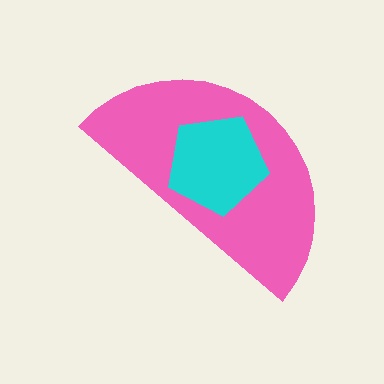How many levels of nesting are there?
2.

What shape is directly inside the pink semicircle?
The cyan pentagon.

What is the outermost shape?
The pink semicircle.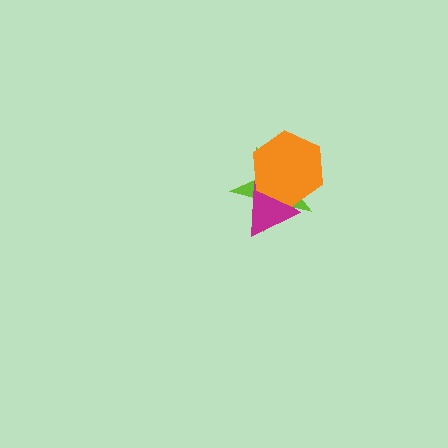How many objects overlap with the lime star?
2 objects overlap with the lime star.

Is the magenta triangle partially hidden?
Yes, it is partially covered by another shape.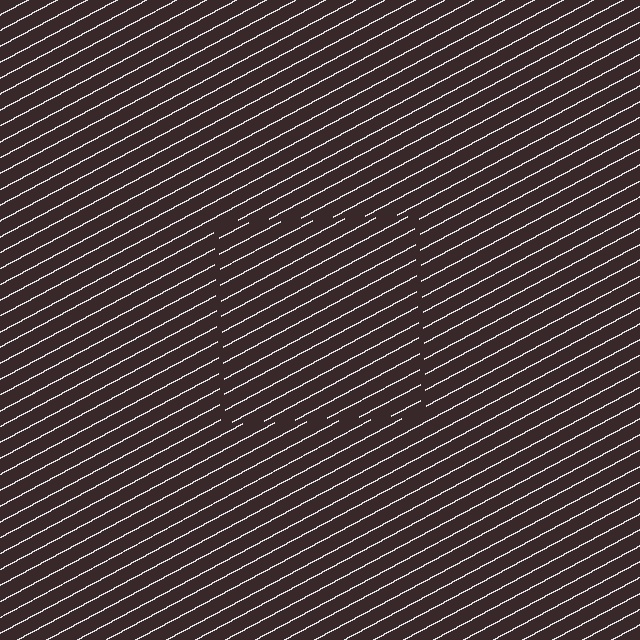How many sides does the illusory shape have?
4 sides — the line-ends trace a square.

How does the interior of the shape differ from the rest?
The interior of the shape contains the same grating, shifted by half a period — the contour is defined by the phase discontinuity where line-ends from the inner and outer gratings abut.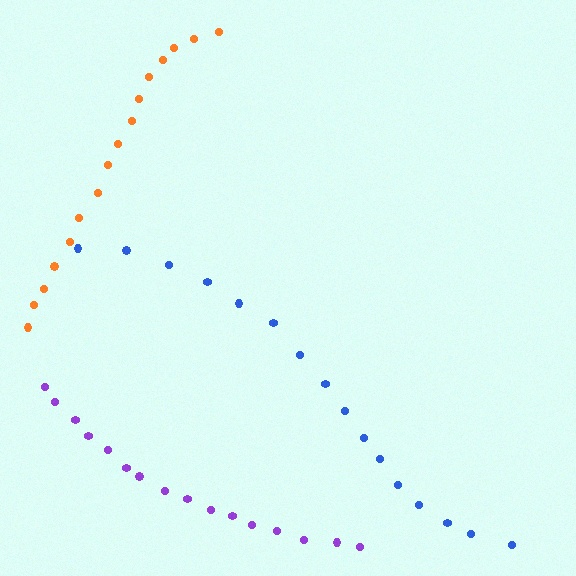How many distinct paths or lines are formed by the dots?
There are 3 distinct paths.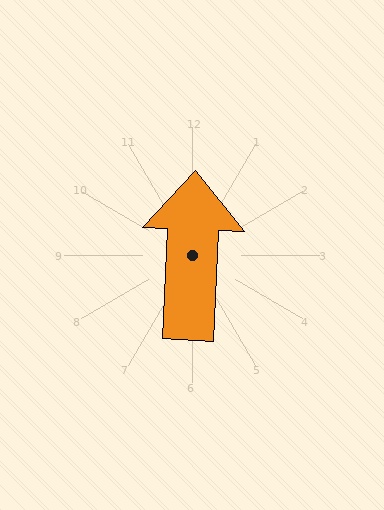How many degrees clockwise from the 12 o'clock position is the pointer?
Approximately 3 degrees.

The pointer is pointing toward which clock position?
Roughly 12 o'clock.